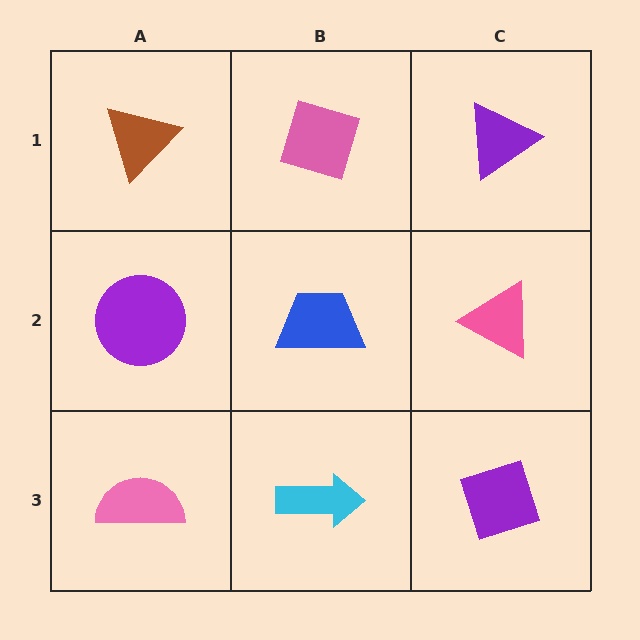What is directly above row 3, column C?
A pink triangle.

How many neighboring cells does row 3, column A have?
2.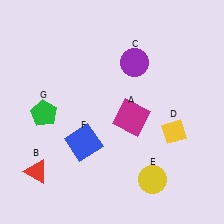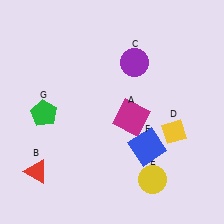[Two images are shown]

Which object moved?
The blue square (F) moved right.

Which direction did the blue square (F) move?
The blue square (F) moved right.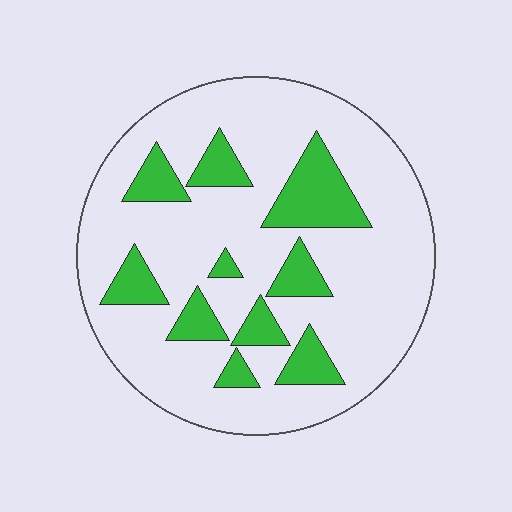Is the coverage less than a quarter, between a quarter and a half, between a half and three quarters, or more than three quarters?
Less than a quarter.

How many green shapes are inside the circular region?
10.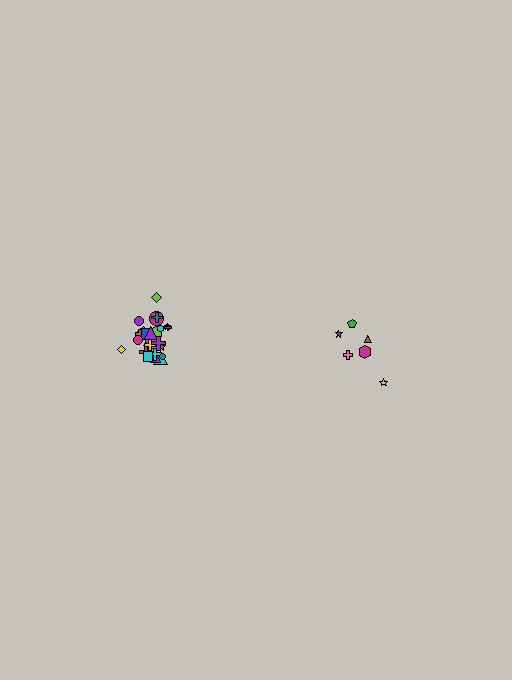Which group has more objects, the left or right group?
The left group.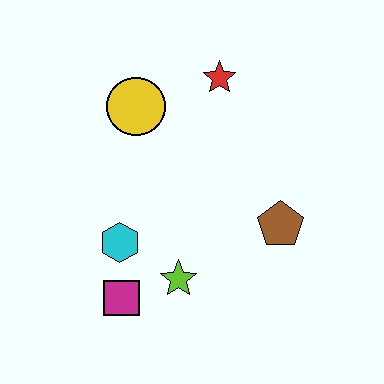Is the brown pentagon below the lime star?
No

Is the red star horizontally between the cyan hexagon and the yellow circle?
No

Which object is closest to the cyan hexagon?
The magenta square is closest to the cyan hexagon.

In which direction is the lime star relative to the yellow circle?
The lime star is below the yellow circle.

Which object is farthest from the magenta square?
The red star is farthest from the magenta square.